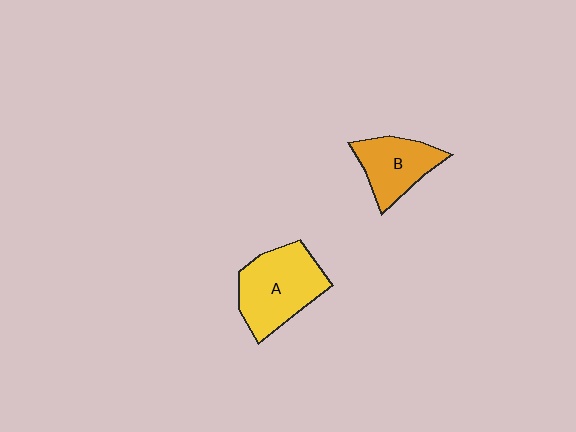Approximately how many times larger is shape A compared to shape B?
Approximately 1.4 times.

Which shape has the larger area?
Shape A (yellow).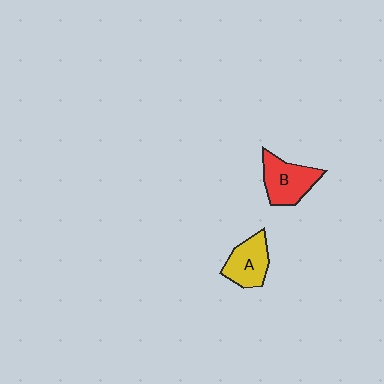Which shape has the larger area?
Shape B (red).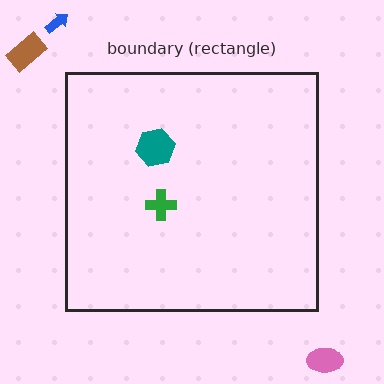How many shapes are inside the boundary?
2 inside, 3 outside.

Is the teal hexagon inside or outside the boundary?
Inside.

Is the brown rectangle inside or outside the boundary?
Outside.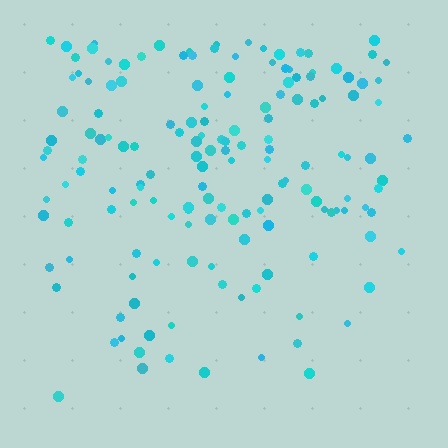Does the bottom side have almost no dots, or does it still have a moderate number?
Still a moderate number, just noticeably fewer than the top.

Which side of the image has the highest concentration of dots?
The top.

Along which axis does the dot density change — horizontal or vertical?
Vertical.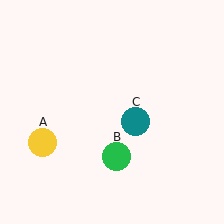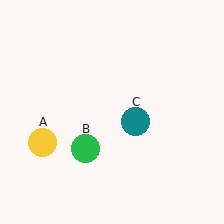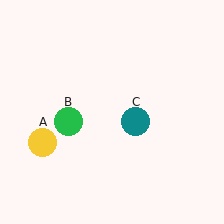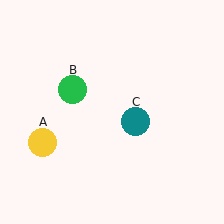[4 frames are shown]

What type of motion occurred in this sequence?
The green circle (object B) rotated clockwise around the center of the scene.